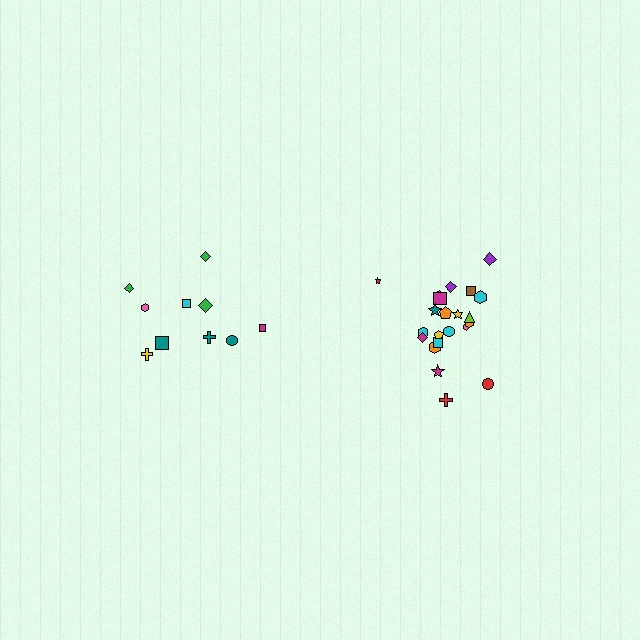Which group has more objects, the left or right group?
The right group.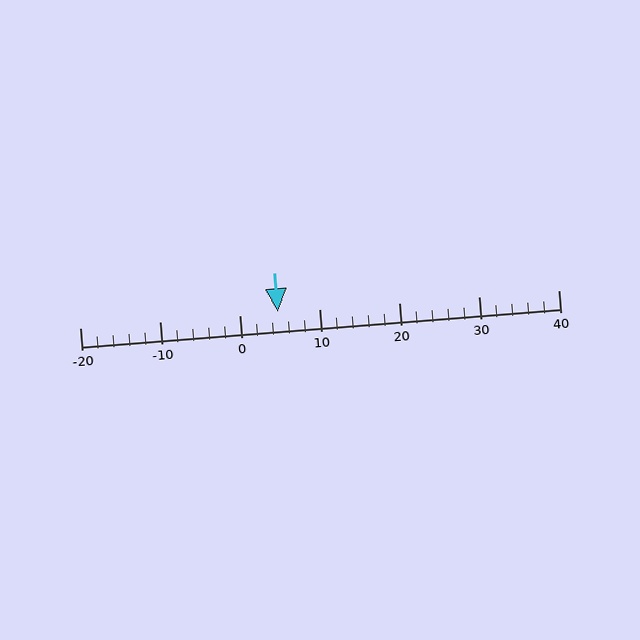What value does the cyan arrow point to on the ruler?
The cyan arrow points to approximately 5.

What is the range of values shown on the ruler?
The ruler shows values from -20 to 40.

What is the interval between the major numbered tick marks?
The major tick marks are spaced 10 units apart.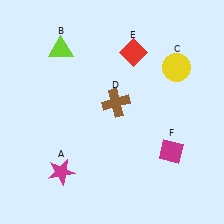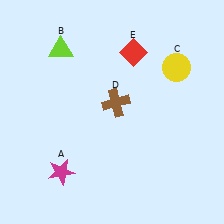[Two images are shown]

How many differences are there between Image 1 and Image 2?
There is 1 difference between the two images.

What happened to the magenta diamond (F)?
The magenta diamond (F) was removed in Image 2. It was in the bottom-right area of Image 1.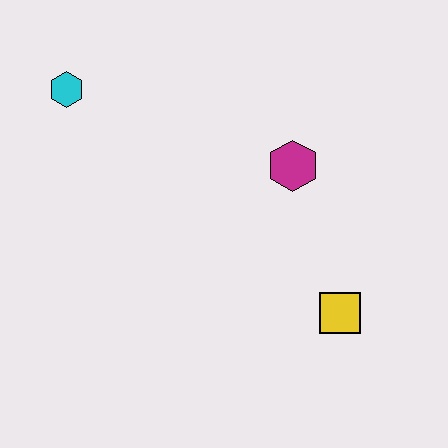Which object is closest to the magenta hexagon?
The yellow square is closest to the magenta hexagon.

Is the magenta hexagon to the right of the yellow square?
No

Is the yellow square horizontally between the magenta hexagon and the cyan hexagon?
No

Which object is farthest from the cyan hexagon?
The yellow square is farthest from the cyan hexagon.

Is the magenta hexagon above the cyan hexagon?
No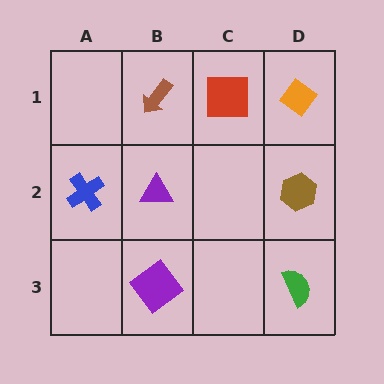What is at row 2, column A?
A blue cross.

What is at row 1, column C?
A red square.